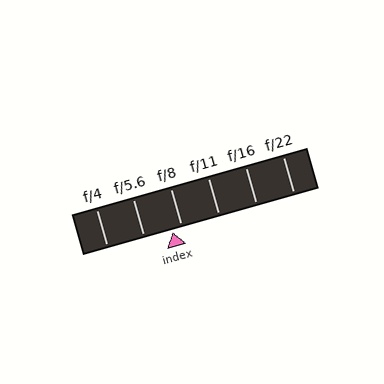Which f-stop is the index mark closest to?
The index mark is closest to f/8.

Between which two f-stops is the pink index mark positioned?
The index mark is between f/5.6 and f/8.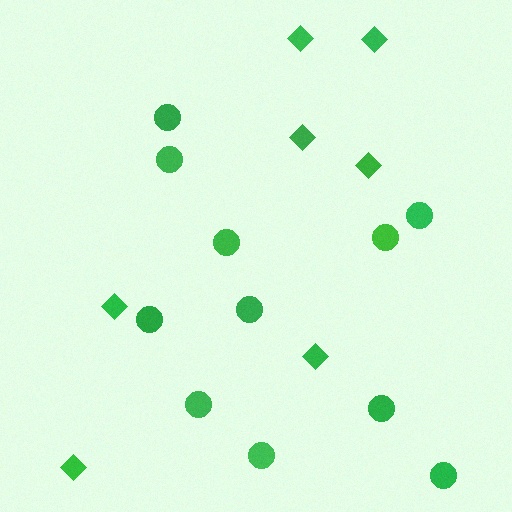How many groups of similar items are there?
There are 2 groups: one group of circles (11) and one group of diamonds (7).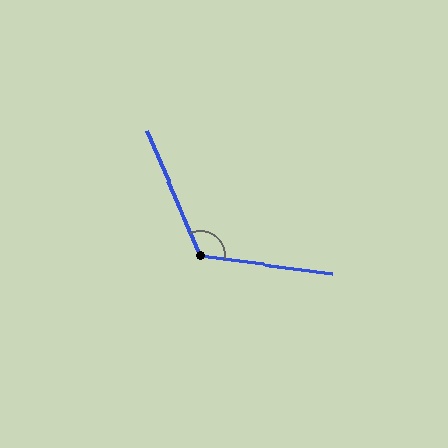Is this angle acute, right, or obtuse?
It is obtuse.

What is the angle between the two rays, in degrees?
Approximately 121 degrees.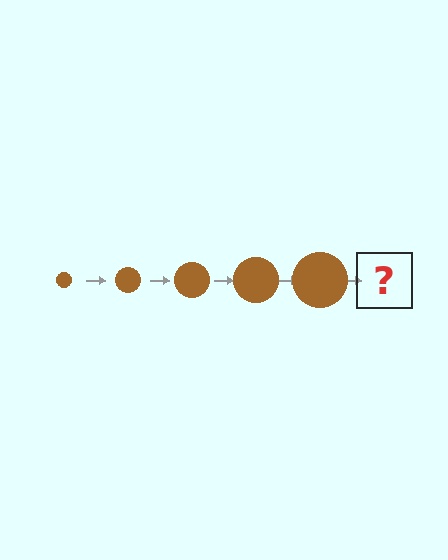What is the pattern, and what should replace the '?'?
The pattern is that the circle gets progressively larger each step. The '?' should be a brown circle, larger than the previous one.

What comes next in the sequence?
The next element should be a brown circle, larger than the previous one.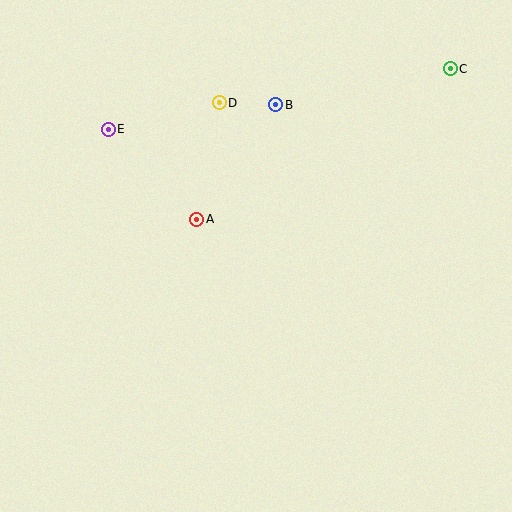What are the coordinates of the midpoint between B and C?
The midpoint between B and C is at (363, 87).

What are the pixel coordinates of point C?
Point C is at (450, 69).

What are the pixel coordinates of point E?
Point E is at (108, 129).